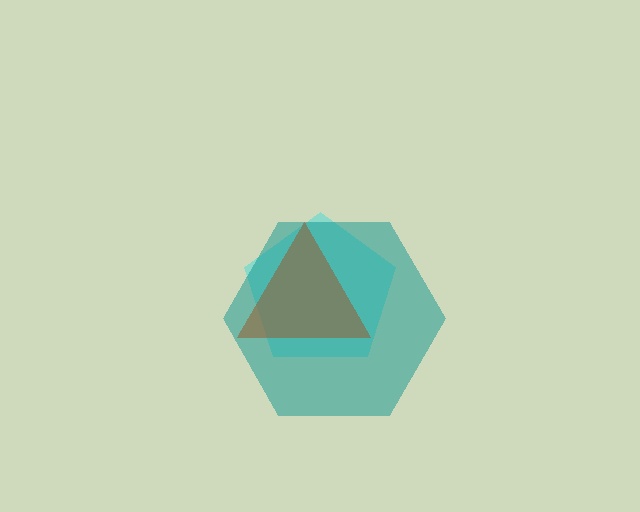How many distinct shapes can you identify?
There are 3 distinct shapes: a cyan pentagon, a teal hexagon, a brown triangle.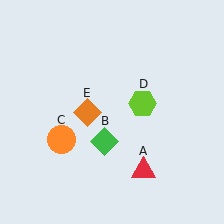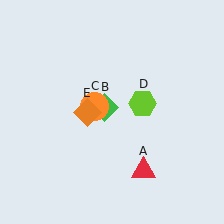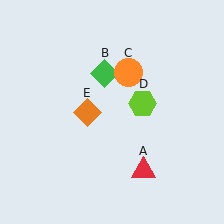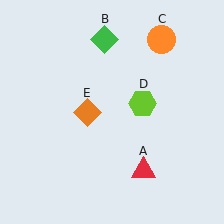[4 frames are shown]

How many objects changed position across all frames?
2 objects changed position: green diamond (object B), orange circle (object C).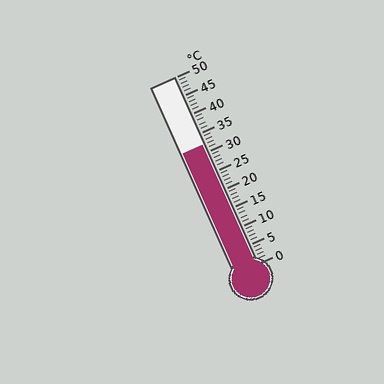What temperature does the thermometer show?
The thermometer shows approximately 32°C.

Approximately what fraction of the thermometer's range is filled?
The thermometer is filled to approximately 65% of its range.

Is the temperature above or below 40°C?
The temperature is below 40°C.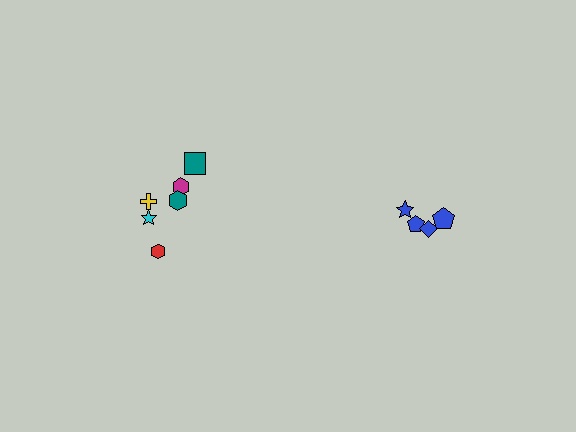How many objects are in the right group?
There are 4 objects.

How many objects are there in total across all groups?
There are 10 objects.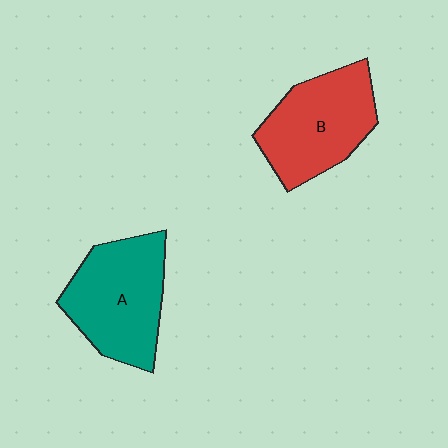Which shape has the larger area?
Shape A (teal).